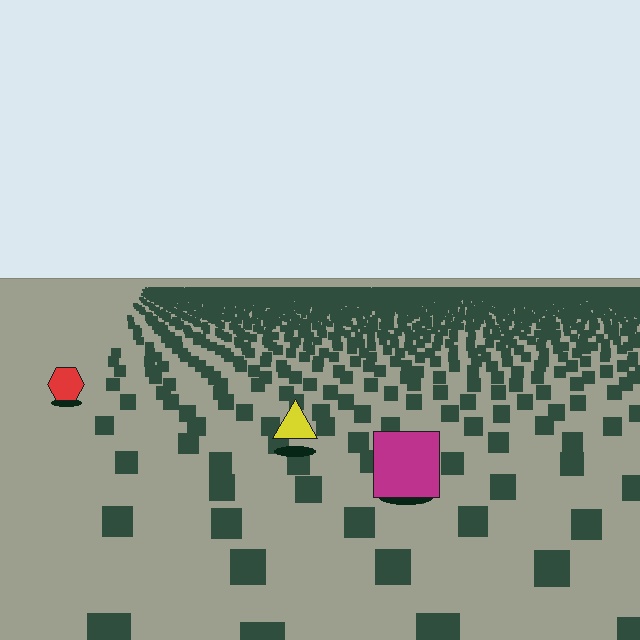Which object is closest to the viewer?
The magenta square is closest. The texture marks near it are larger and more spread out.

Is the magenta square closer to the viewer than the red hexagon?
Yes. The magenta square is closer — you can tell from the texture gradient: the ground texture is coarser near it.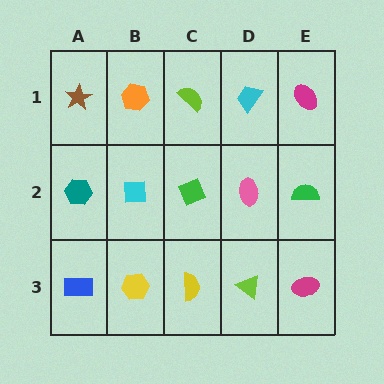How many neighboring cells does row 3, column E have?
2.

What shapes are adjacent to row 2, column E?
A magenta ellipse (row 1, column E), a magenta ellipse (row 3, column E), a pink ellipse (row 2, column D).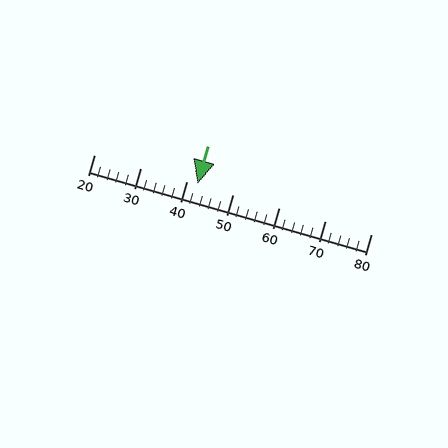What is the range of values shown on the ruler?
The ruler shows values from 20 to 80.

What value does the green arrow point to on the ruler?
The green arrow points to approximately 42.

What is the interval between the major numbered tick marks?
The major tick marks are spaced 10 units apart.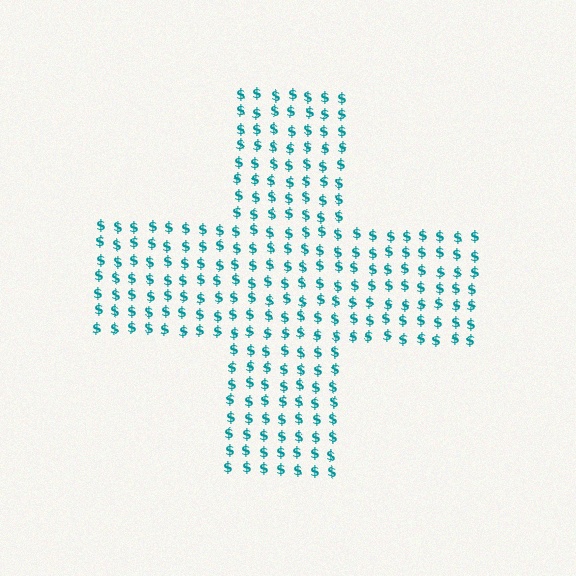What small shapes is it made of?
It is made of small dollar signs.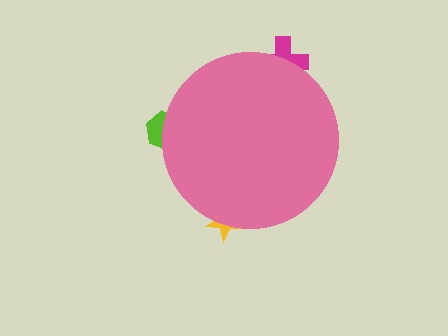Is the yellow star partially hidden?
Yes, the yellow star is partially hidden behind the pink circle.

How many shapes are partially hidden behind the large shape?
3 shapes are partially hidden.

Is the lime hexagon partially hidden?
Yes, the lime hexagon is partially hidden behind the pink circle.